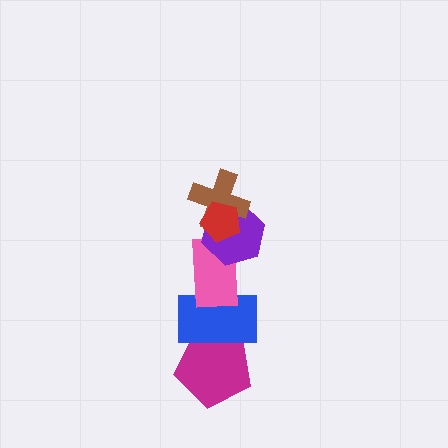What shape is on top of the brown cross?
The red pentagon is on top of the brown cross.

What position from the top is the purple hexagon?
The purple hexagon is 3rd from the top.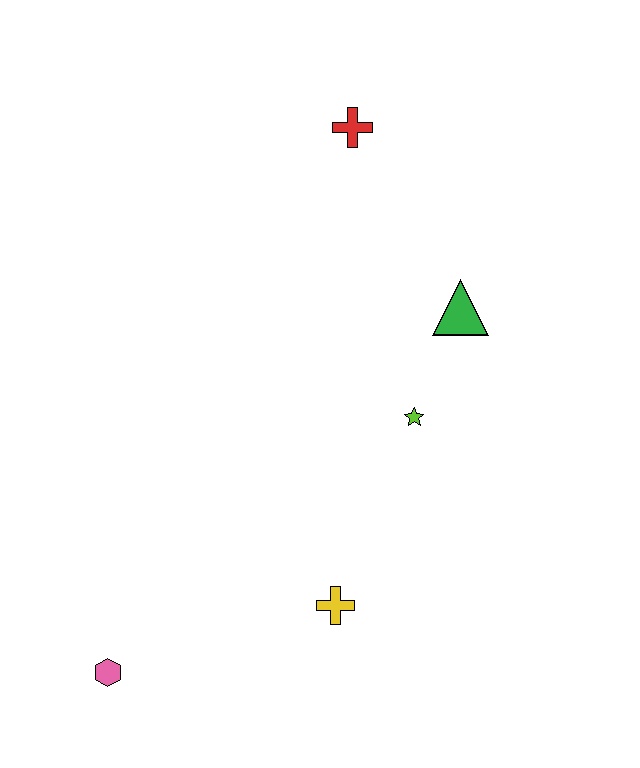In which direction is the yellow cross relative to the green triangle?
The yellow cross is below the green triangle.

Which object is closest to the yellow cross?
The lime star is closest to the yellow cross.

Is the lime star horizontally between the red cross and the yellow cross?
No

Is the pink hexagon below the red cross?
Yes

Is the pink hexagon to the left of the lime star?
Yes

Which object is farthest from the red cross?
The pink hexagon is farthest from the red cross.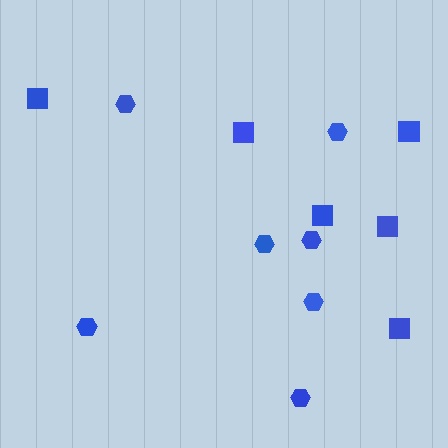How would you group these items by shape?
There are 2 groups: one group of hexagons (7) and one group of squares (6).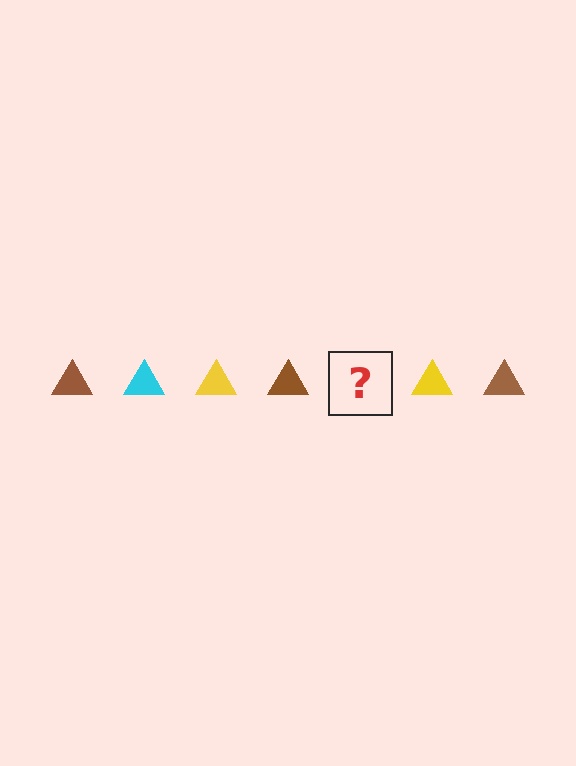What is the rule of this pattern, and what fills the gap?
The rule is that the pattern cycles through brown, cyan, yellow triangles. The gap should be filled with a cyan triangle.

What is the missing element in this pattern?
The missing element is a cyan triangle.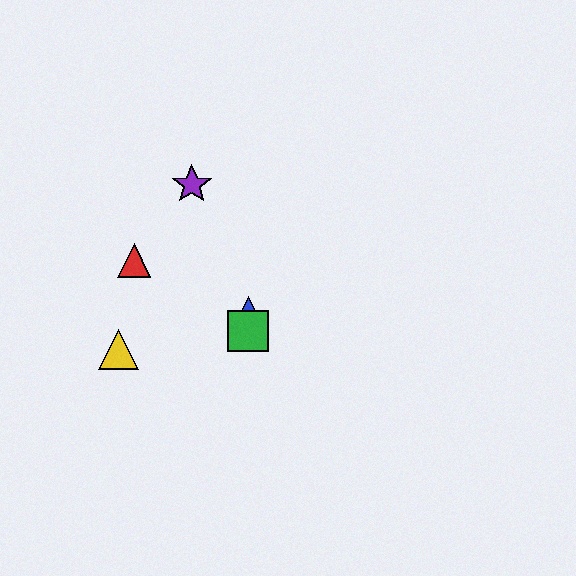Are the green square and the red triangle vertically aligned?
No, the green square is at x≈248 and the red triangle is at x≈134.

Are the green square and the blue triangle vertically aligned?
Yes, both are at x≈248.